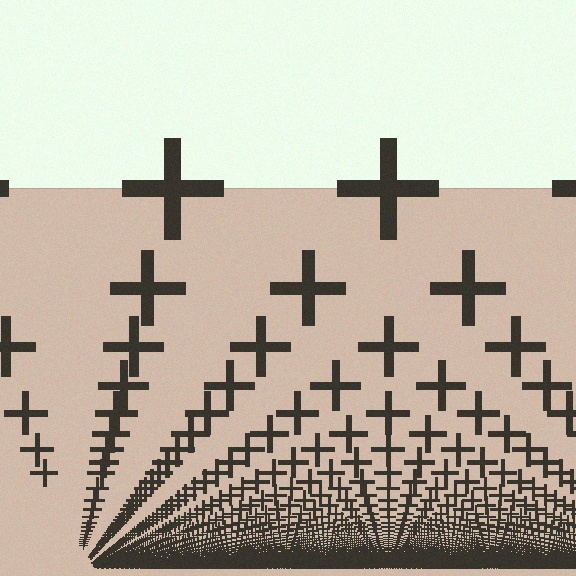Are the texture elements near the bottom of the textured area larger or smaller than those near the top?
Smaller. The gradient is inverted — elements near the bottom are smaller and denser.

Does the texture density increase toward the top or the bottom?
Density increases toward the bottom.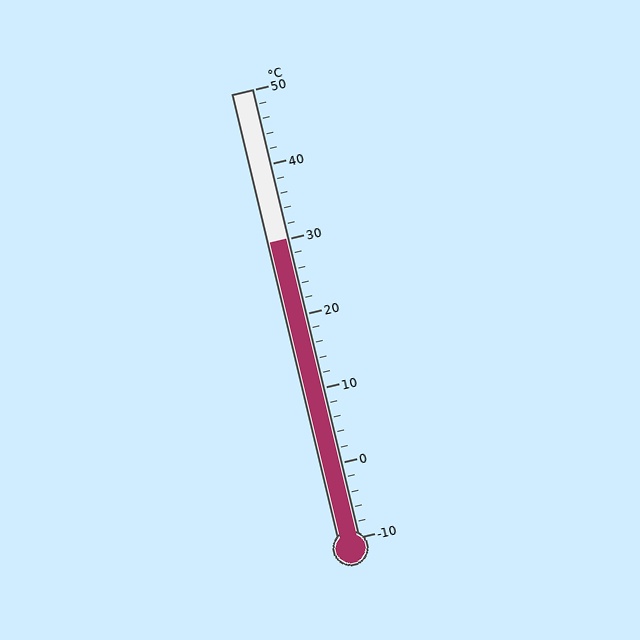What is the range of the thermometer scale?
The thermometer scale ranges from -10°C to 50°C.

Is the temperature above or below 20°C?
The temperature is above 20°C.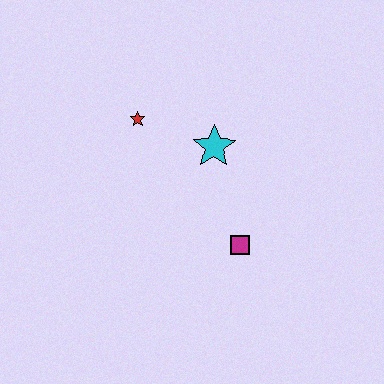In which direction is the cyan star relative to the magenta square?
The cyan star is above the magenta square.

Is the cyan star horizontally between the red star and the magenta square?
Yes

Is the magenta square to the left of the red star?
No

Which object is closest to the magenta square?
The cyan star is closest to the magenta square.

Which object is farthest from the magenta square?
The red star is farthest from the magenta square.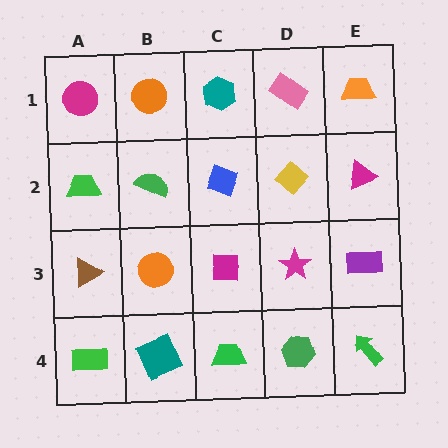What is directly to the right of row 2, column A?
A green semicircle.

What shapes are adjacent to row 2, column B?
An orange circle (row 1, column B), an orange circle (row 3, column B), a green trapezoid (row 2, column A), a blue diamond (row 2, column C).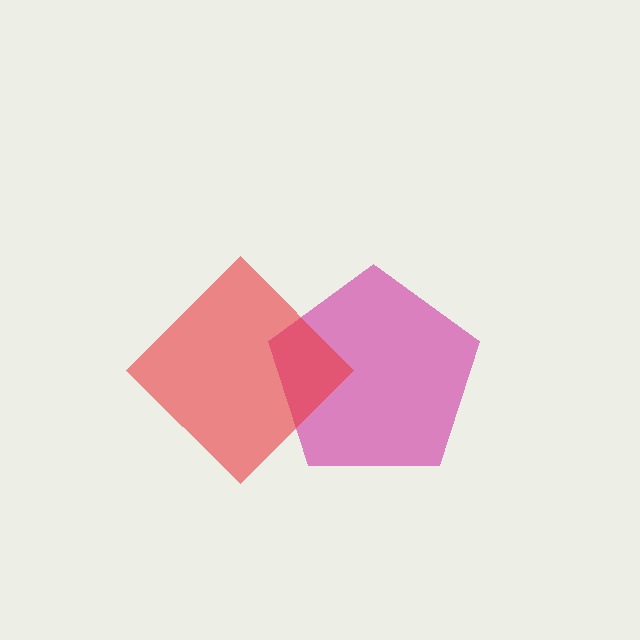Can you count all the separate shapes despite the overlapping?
Yes, there are 2 separate shapes.